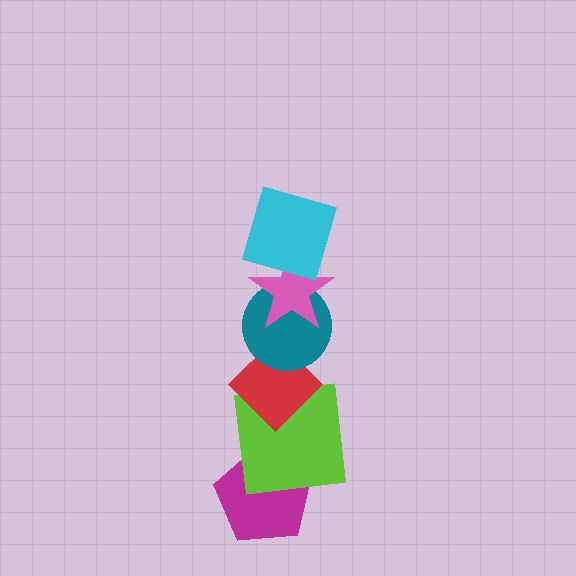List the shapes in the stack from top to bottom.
From top to bottom: the cyan square, the pink star, the teal circle, the red diamond, the lime square, the magenta pentagon.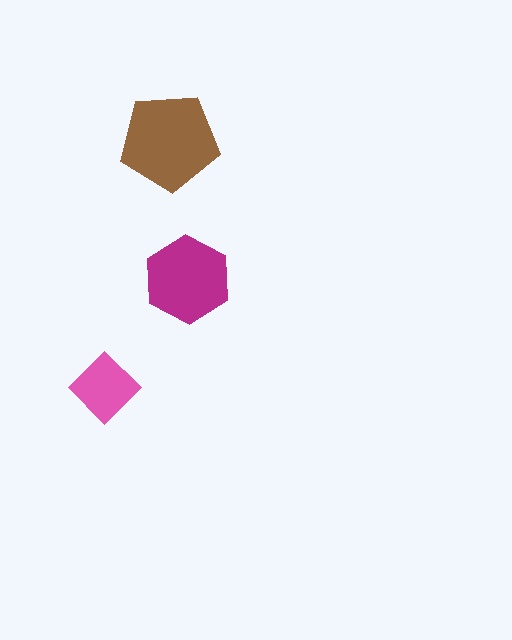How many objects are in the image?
There are 3 objects in the image.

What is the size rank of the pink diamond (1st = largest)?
3rd.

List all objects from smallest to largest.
The pink diamond, the magenta hexagon, the brown pentagon.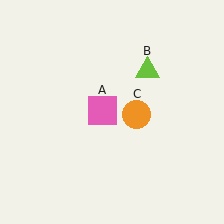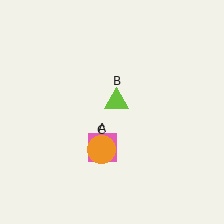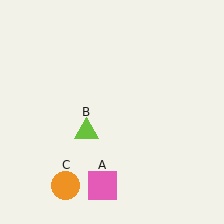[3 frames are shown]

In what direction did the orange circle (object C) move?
The orange circle (object C) moved down and to the left.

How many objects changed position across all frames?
3 objects changed position: pink square (object A), lime triangle (object B), orange circle (object C).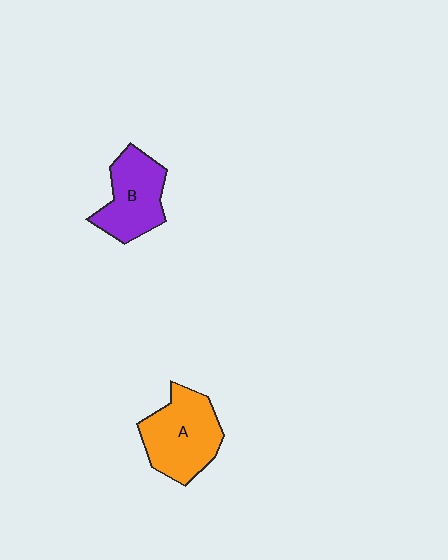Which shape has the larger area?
Shape A (orange).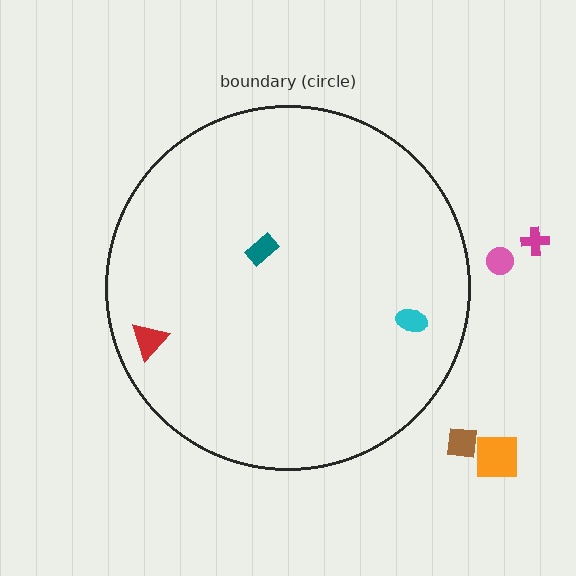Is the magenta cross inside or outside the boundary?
Outside.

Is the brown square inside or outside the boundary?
Outside.